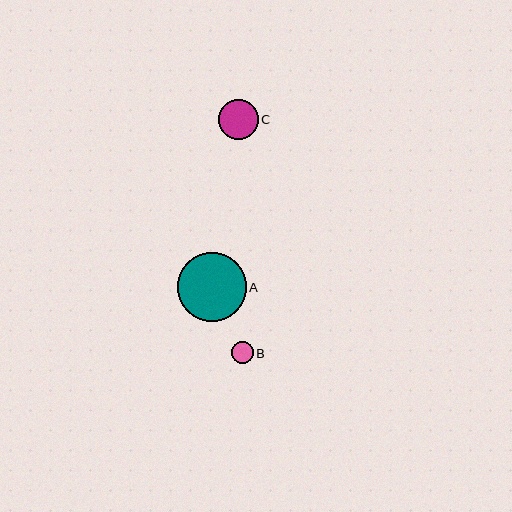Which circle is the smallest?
Circle B is the smallest with a size of approximately 21 pixels.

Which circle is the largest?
Circle A is the largest with a size of approximately 69 pixels.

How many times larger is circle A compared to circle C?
Circle A is approximately 1.7 times the size of circle C.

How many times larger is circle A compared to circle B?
Circle A is approximately 3.2 times the size of circle B.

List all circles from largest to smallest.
From largest to smallest: A, C, B.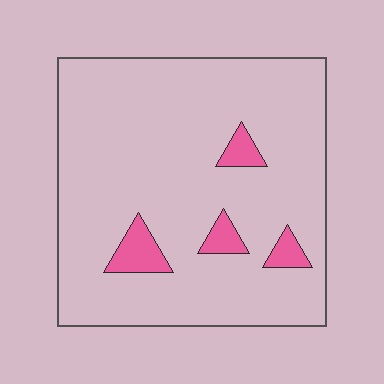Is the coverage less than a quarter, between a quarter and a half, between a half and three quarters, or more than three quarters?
Less than a quarter.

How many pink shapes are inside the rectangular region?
4.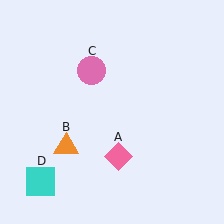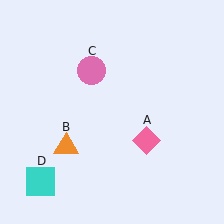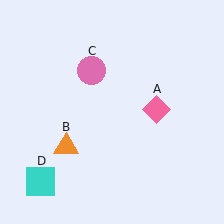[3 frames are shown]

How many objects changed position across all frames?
1 object changed position: pink diamond (object A).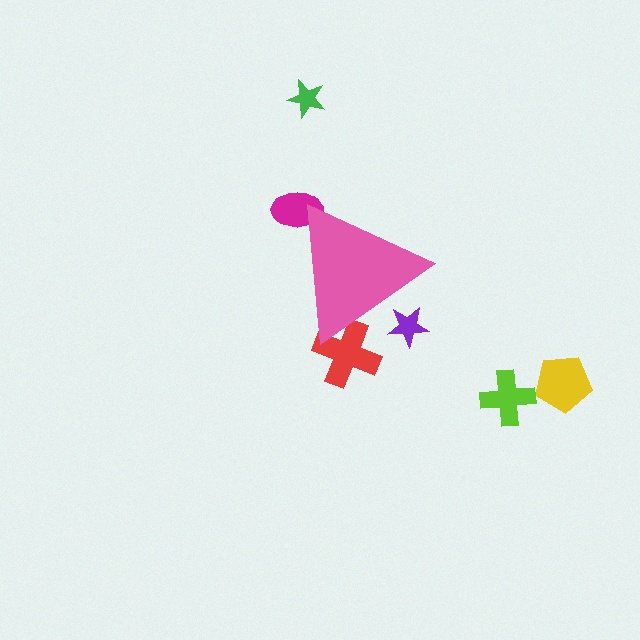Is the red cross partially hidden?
Yes, the red cross is partially hidden behind the pink triangle.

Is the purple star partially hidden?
Yes, the purple star is partially hidden behind the pink triangle.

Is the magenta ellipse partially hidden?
Yes, the magenta ellipse is partially hidden behind the pink triangle.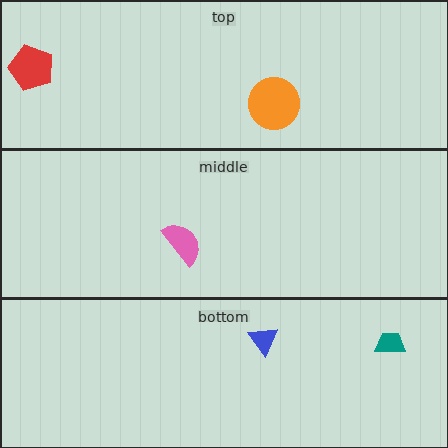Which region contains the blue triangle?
The bottom region.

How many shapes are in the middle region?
1.